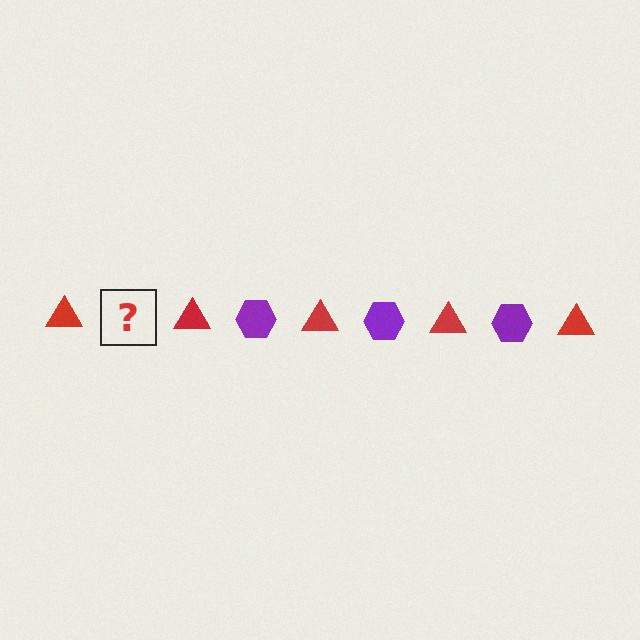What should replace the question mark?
The question mark should be replaced with a purple hexagon.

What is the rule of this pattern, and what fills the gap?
The rule is that the pattern alternates between red triangle and purple hexagon. The gap should be filled with a purple hexagon.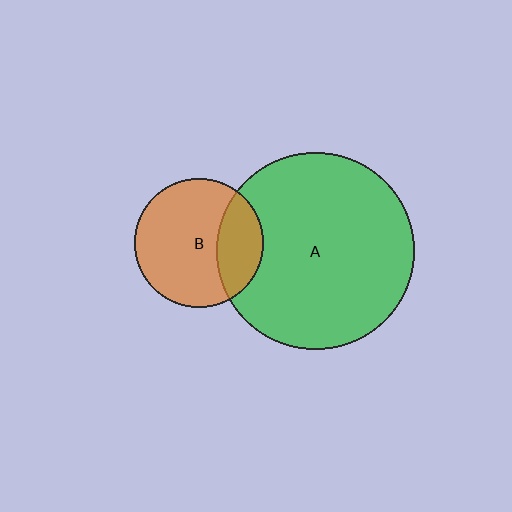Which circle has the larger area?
Circle A (green).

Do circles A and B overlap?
Yes.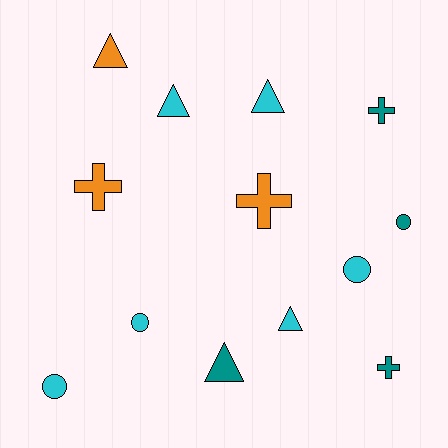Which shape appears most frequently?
Triangle, with 5 objects.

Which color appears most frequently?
Cyan, with 6 objects.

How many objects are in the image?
There are 13 objects.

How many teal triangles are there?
There is 1 teal triangle.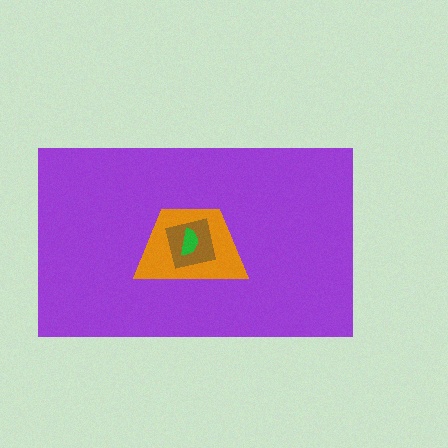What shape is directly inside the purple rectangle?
The orange trapezoid.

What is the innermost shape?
The green semicircle.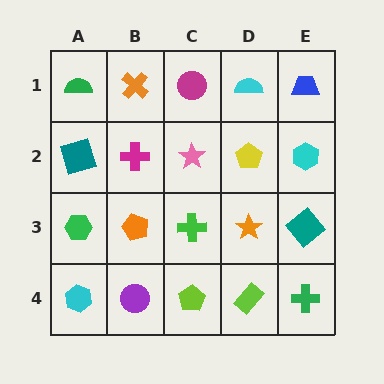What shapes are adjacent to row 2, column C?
A magenta circle (row 1, column C), a green cross (row 3, column C), a magenta cross (row 2, column B), a yellow pentagon (row 2, column D).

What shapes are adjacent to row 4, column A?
A green hexagon (row 3, column A), a purple circle (row 4, column B).